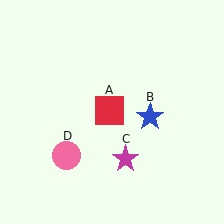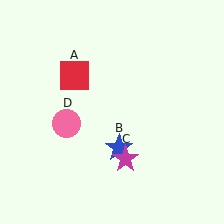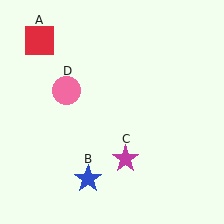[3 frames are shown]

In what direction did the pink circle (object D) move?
The pink circle (object D) moved up.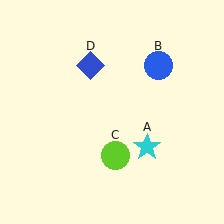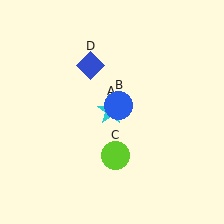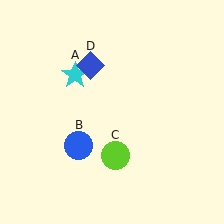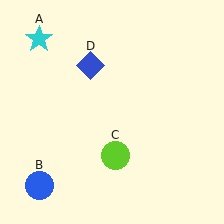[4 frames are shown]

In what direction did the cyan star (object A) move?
The cyan star (object A) moved up and to the left.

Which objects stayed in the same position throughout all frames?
Lime circle (object C) and blue diamond (object D) remained stationary.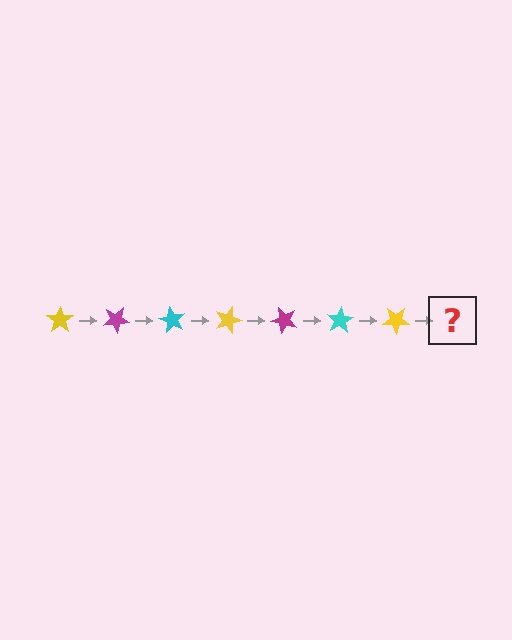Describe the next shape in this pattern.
It should be a magenta star, rotated 210 degrees from the start.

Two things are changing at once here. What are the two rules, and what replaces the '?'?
The two rules are that it rotates 30 degrees each step and the color cycles through yellow, magenta, and cyan. The '?' should be a magenta star, rotated 210 degrees from the start.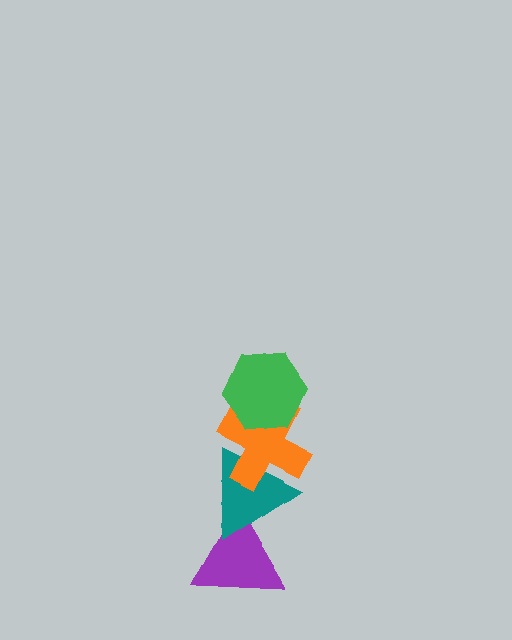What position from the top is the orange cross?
The orange cross is 2nd from the top.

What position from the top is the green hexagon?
The green hexagon is 1st from the top.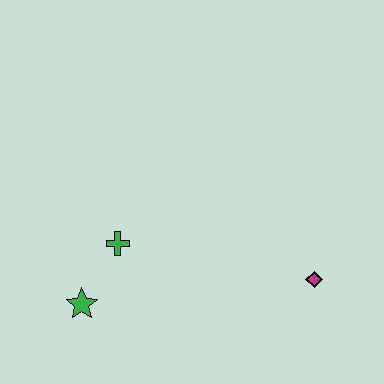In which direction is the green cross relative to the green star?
The green cross is above the green star.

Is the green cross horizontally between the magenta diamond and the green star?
Yes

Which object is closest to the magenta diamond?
The green cross is closest to the magenta diamond.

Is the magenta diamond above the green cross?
No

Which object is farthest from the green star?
The magenta diamond is farthest from the green star.